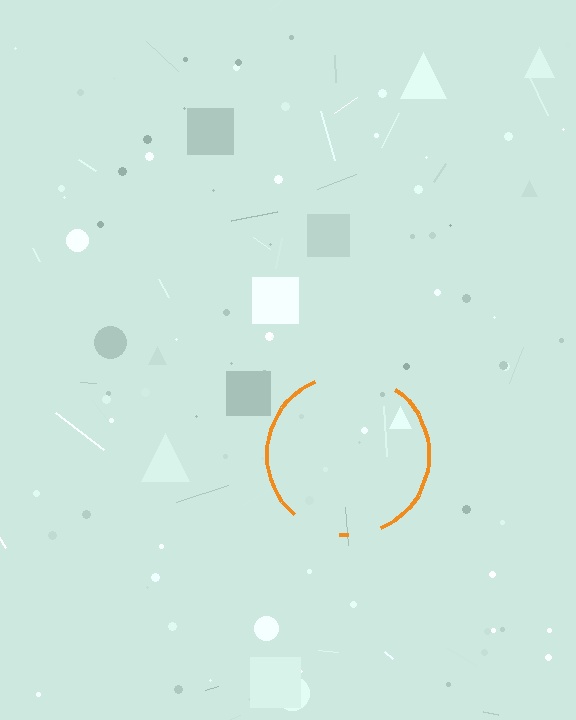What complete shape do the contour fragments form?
The contour fragments form a circle.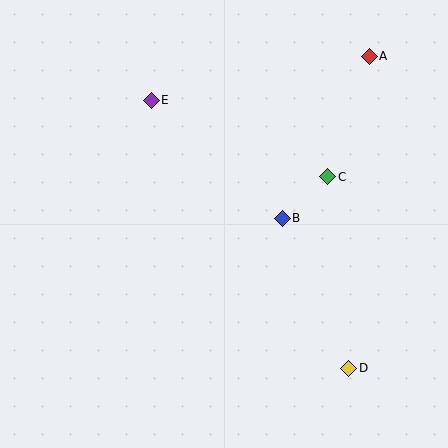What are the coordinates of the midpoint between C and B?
The midpoint between C and B is at (305, 198).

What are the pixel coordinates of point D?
Point D is at (349, 368).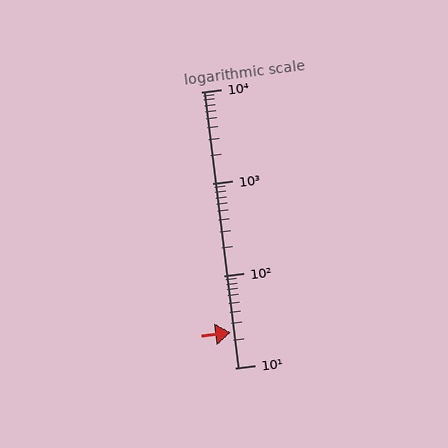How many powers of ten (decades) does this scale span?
The scale spans 3 decades, from 10 to 10000.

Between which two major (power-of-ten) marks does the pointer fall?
The pointer is between 10 and 100.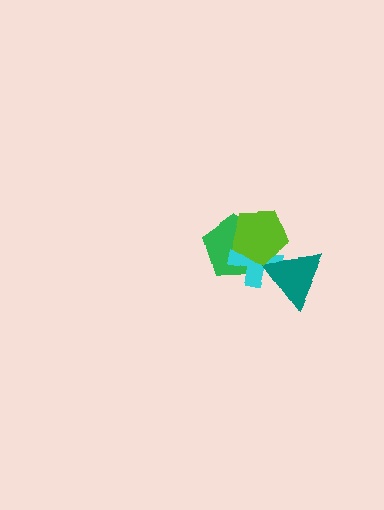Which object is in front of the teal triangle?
The lime pentagon is in front of the teal triangle.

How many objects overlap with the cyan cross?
3 objects overlap with the cyan cross.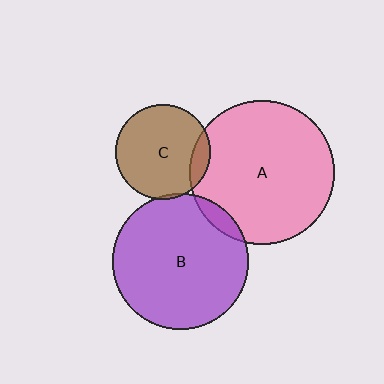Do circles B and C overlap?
Yes.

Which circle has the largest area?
Circle A (pink).